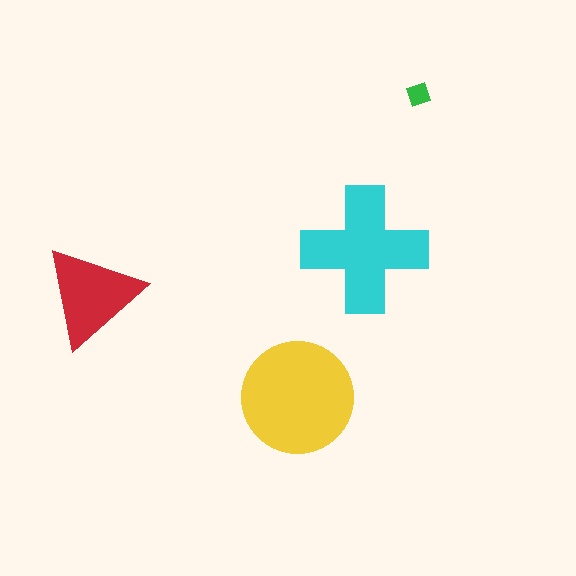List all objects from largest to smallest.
The yellow circle, the cyan cross, the red triangle, the green diamond.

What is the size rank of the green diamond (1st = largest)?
4th.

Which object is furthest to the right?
The green diamond is rightmost.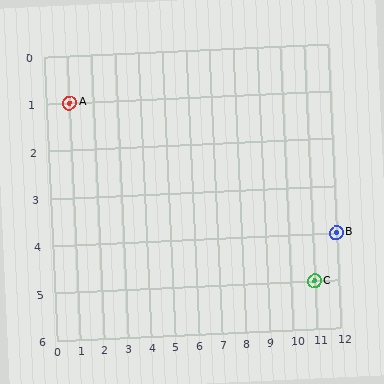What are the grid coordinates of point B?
Point B is at grid coordinates (12, 4).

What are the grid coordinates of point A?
Point A is at grid coordinates (1, 1).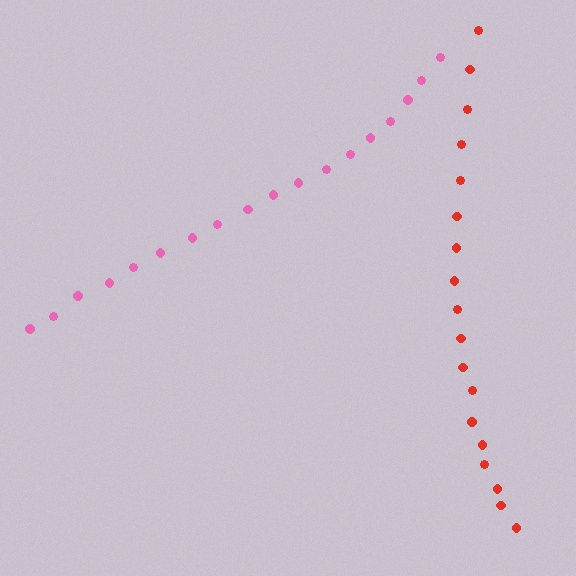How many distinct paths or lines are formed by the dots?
There are 2 distinct paths.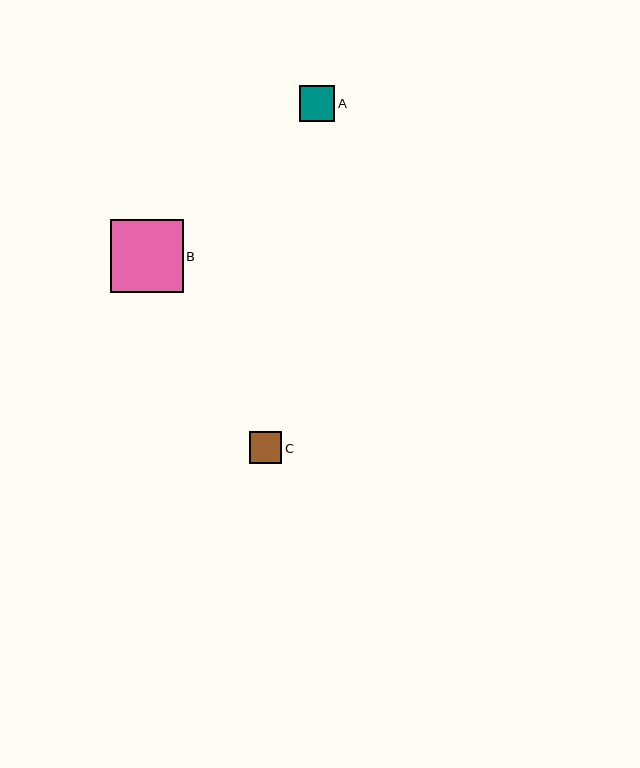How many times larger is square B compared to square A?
Square B is approximately 2.1 times the size of square A.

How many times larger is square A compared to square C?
Square A is approximately 1.1 times the size of square C.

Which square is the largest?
Square B is the largest with a size of approximately 73 pixels.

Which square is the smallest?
Square C is the smallest with a size of approximately 32 pixels.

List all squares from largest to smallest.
From largest to smallest: B, A, C.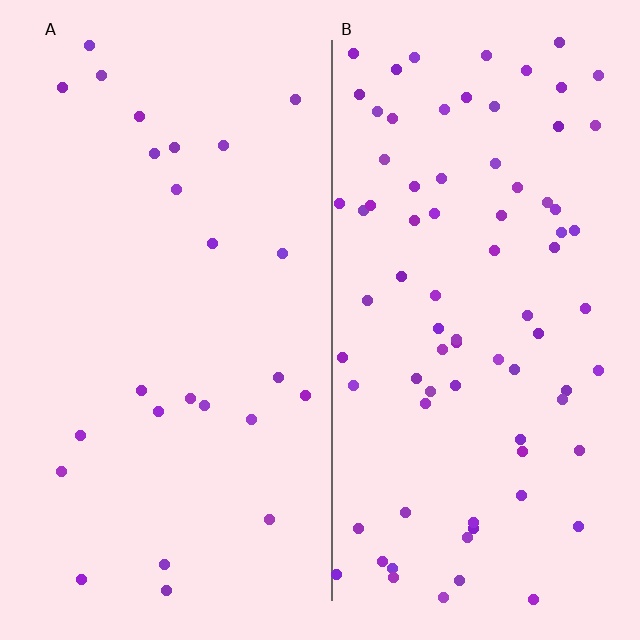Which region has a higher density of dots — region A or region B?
B (the right).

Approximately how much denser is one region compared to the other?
Approximately 3.2× — region B over region A.